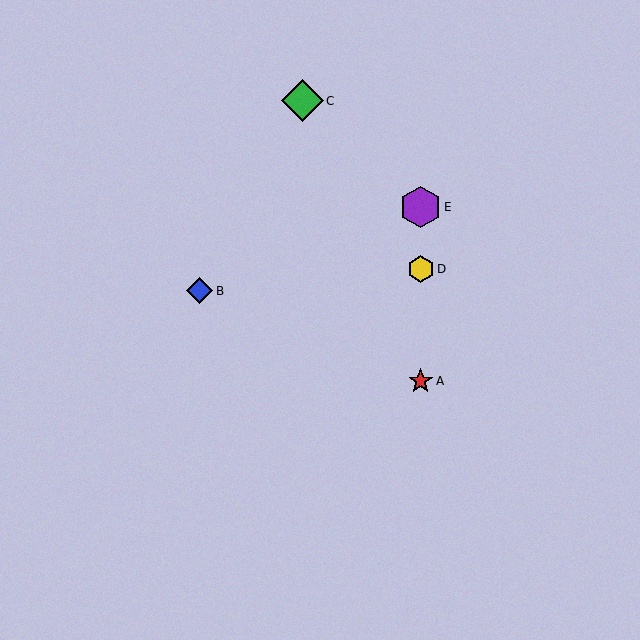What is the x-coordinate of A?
Object A is at x≈421.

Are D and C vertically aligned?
No, D is at x≈421 and C is at x≈302.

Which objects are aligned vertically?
Objects A, D, E are aligned vertically.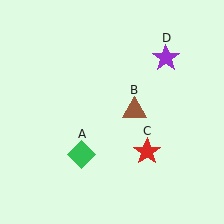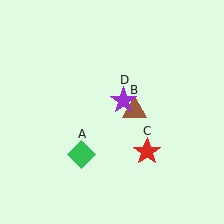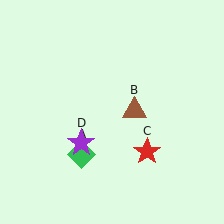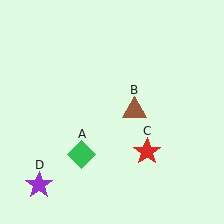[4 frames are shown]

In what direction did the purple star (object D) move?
The purple star (object D) moved down and to the left.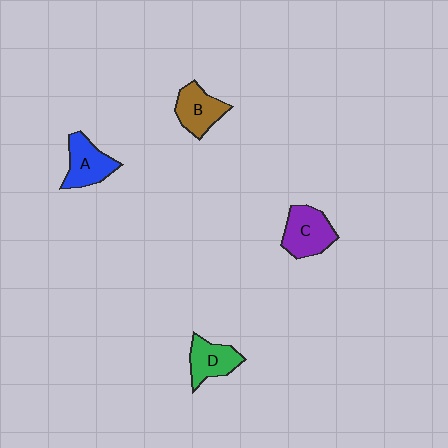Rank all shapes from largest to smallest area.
From largest to smallest: C (purple), A (blue), B (brown), D (green).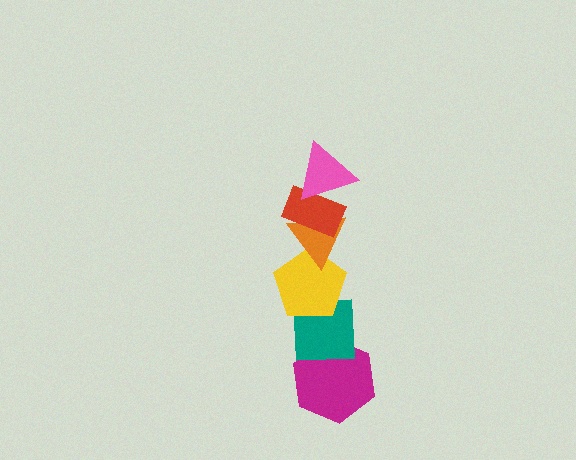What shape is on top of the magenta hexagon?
The teal square is on top of the magenta hexagon.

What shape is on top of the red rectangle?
The pink triangle is on top of the red rectangle.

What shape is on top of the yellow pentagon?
The orange triangle is on top of the yellow pentagon.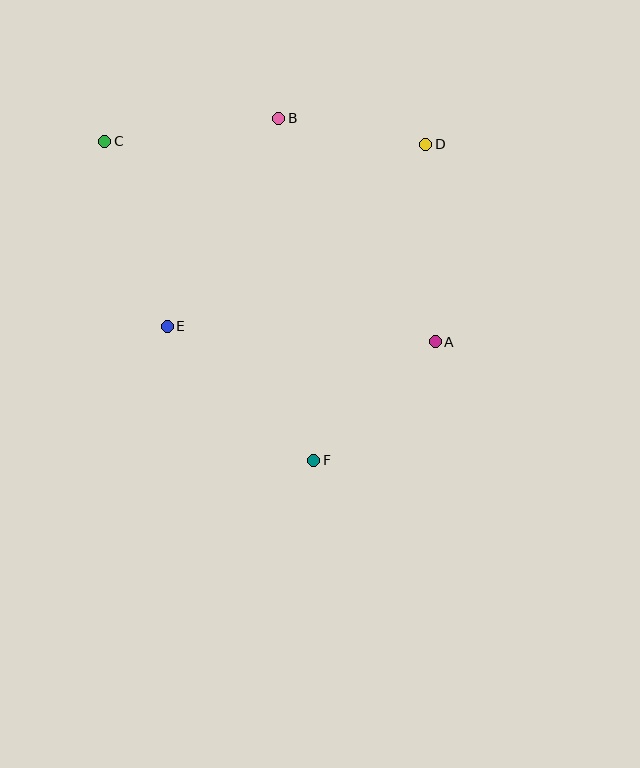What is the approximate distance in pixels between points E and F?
The distance between E and F is approximately 198 pixels.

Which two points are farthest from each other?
Points A and C are farthest from each other.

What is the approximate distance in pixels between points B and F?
The distance between B and F is approximately 344 pixels.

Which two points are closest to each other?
Points B and D are closest to each other.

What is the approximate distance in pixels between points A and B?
The distance between A and B is approximately 273 pixels.